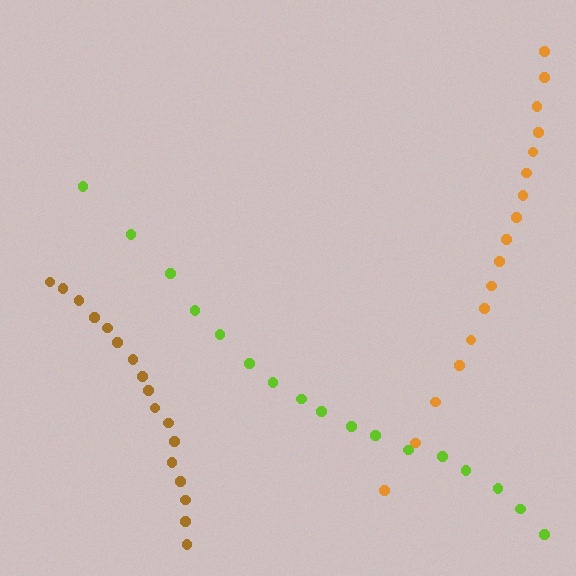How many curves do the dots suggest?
There are 3 distinct paths.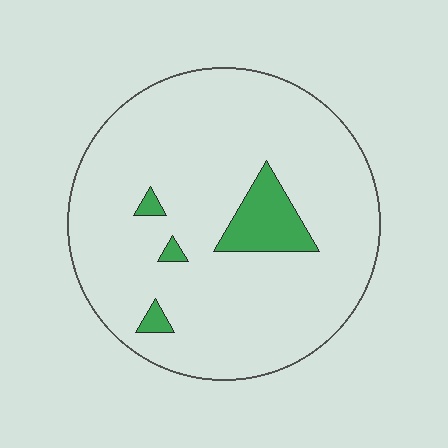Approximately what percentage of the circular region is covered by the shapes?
Approximately 10%.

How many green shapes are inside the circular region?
4.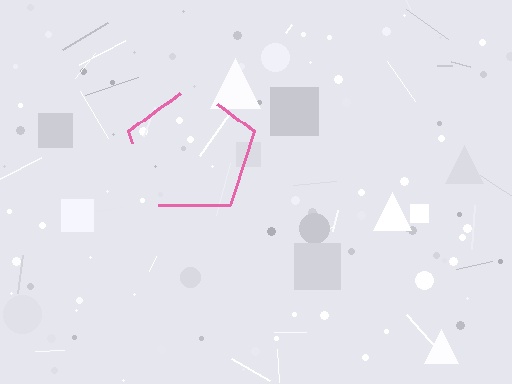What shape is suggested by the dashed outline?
The dashed outline suggests a pentagon.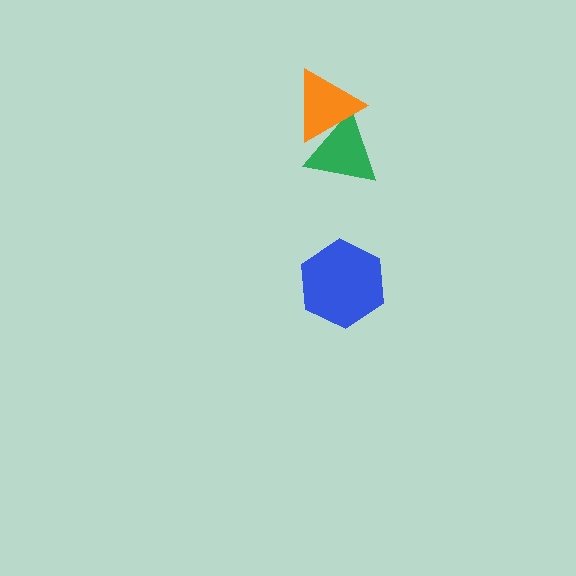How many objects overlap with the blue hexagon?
0 objects overlap with the blue hexagon.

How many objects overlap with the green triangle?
1 object overlaps with the green triangle.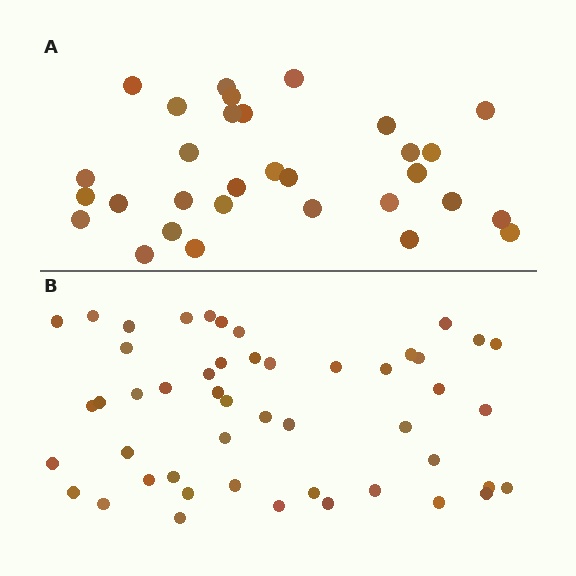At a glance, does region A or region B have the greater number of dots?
Region B (the bottom region) has more dots.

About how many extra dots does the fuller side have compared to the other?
Region B has approximately 20 more dots than region A.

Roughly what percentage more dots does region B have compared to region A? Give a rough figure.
About 60% more.